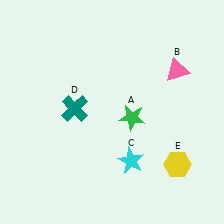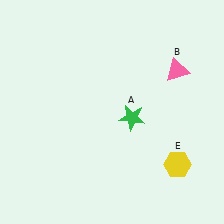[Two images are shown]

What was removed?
The cyan star (C), the teal cross (D) were removed in Image 2.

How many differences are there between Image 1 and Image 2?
There are 2 differences between the two images.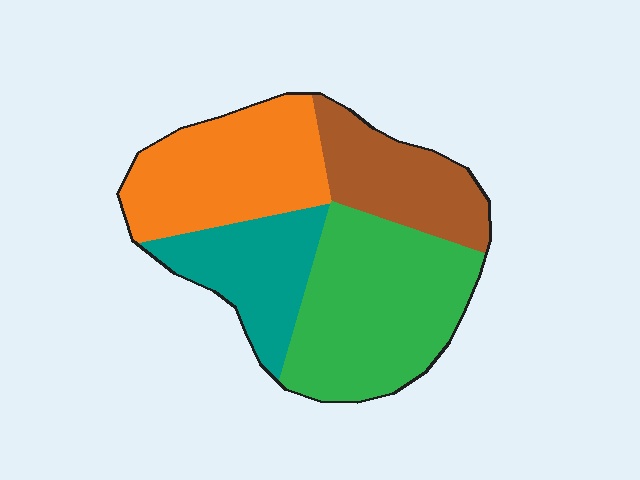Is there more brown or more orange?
Orange.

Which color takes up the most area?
Green, at roughly 35%.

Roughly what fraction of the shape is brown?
Brown takes up between a sixth and a third of the shape.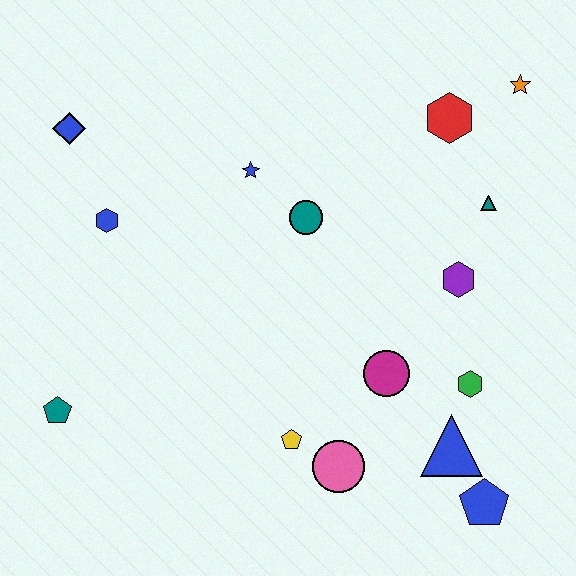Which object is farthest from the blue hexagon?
The blue pentagon is farthest from the blue hexagon.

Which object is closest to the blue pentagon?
The blue triangle is closest to the blue pentagon.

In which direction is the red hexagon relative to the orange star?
The red hexagon is to the left of the orange star.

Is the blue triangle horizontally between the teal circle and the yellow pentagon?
No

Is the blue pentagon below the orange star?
Yes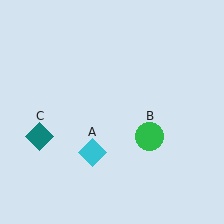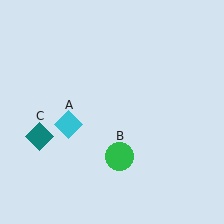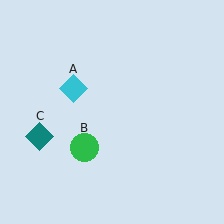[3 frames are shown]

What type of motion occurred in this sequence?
The cyan diamond (object A), green circle (object B) rotated clockwise around the center of the scene.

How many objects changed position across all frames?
2 objects changed position: cyan diamond (object A), green circle (object B).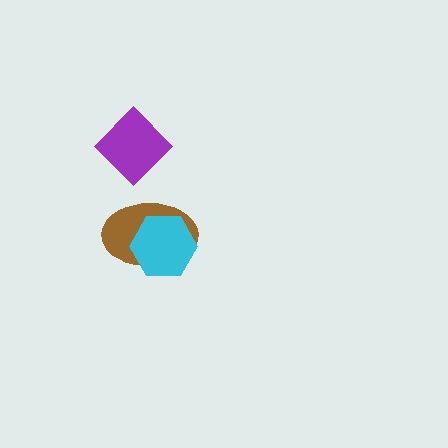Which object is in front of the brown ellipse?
The cyan hexagon is in front of the brown ellipse.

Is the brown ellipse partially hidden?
Yes, it is partially covered by another shape.